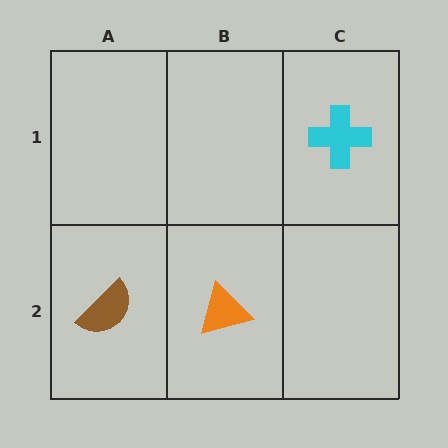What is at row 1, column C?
A cyan cross.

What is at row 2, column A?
A brown semicircle.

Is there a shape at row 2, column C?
No, that cell is empty.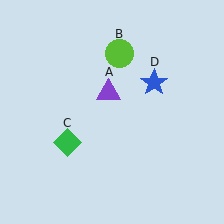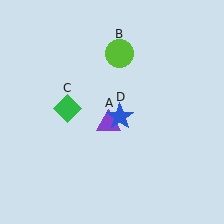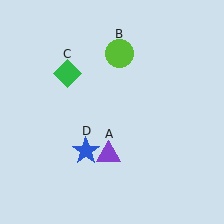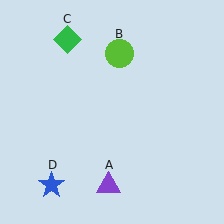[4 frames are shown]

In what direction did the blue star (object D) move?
The blue star (object D) moved down and to the left.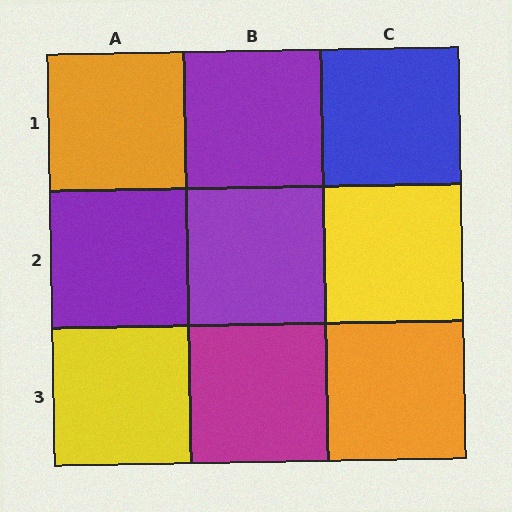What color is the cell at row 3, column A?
Yellow.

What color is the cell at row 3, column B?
Magenta.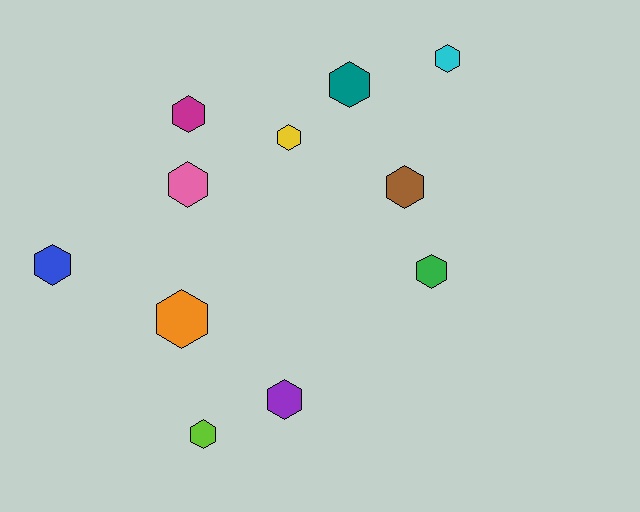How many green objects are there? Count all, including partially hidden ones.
There is 1 green object.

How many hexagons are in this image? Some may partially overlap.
There are 11 hexagons.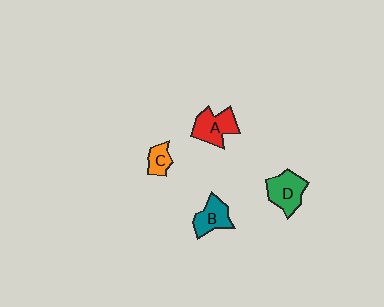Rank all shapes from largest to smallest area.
From largest to smallest: A (red), D (green), B (teal), C (orange).